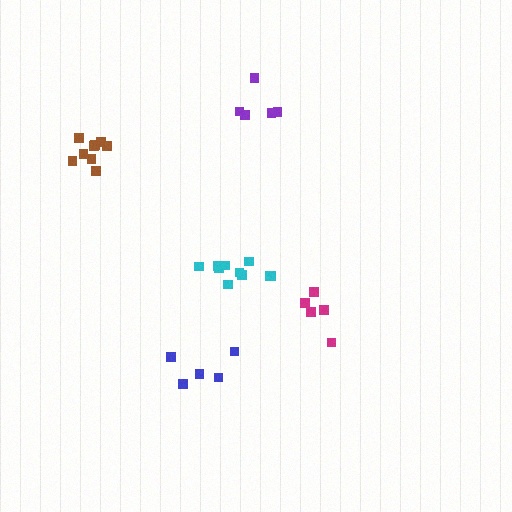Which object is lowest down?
The blue cluster is bottommost.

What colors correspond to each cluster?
The clusters are colored: purple, magenta, cyan, brown, blue.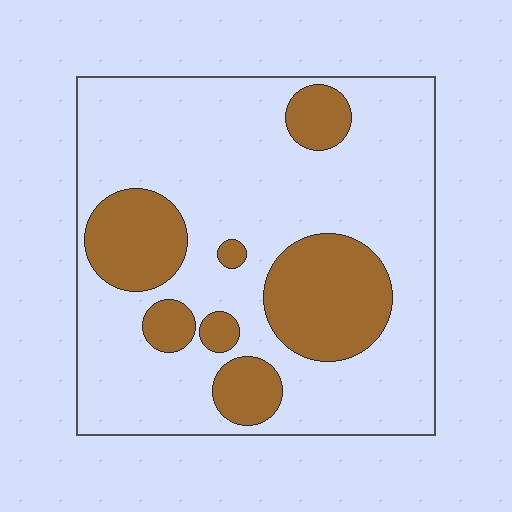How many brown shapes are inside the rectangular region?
7.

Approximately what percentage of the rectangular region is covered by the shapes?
Approximately 25%.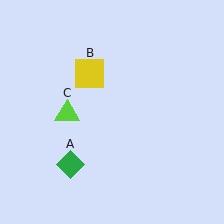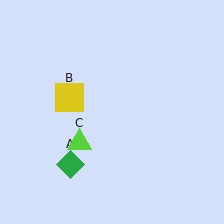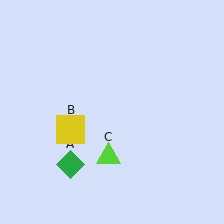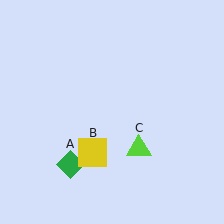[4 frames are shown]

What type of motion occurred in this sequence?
The yellow square (object B), lime triangle (object C) rotated counterclockwise around the center of the scene.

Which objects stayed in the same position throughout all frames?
Green diamond (object A) remained stationary.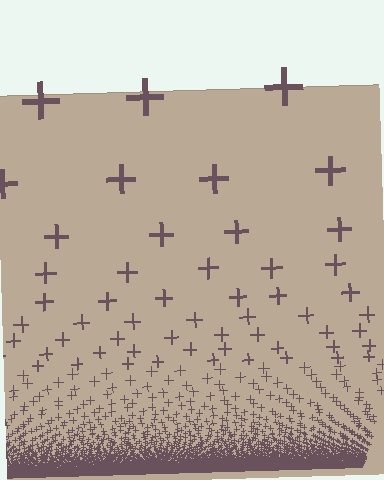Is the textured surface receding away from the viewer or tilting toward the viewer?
The surface appears to tilt toward the viewer. Texture elements get larger and sparser toward the top.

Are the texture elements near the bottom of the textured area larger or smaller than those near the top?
Smaller. The gradient is inverted — elements near the bottom are smaller and denser.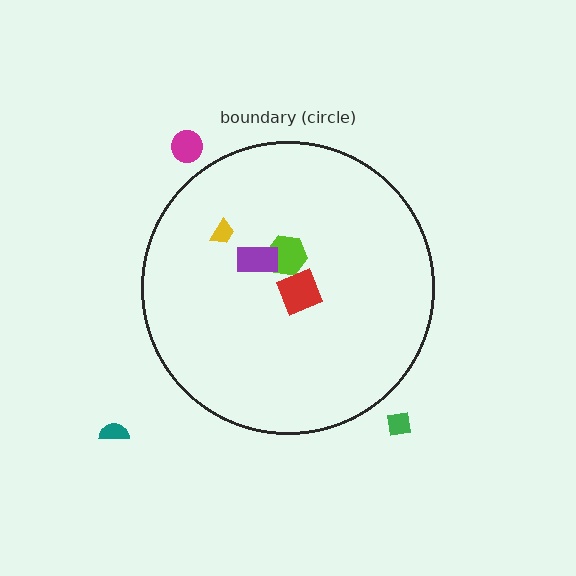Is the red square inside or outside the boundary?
Inside.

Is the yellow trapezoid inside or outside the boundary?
Inside.